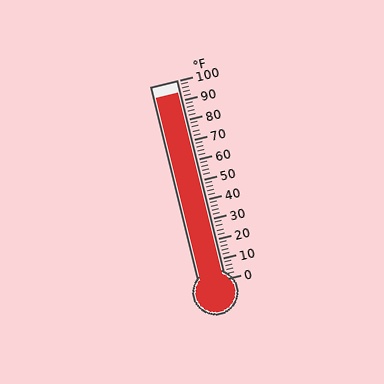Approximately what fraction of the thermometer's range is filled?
The thermometer is filled to approximately 95% of its range.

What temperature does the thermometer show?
The thermometer shows approximately 94°F.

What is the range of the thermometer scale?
The thermometer scale ranges from 0°F to 100°F.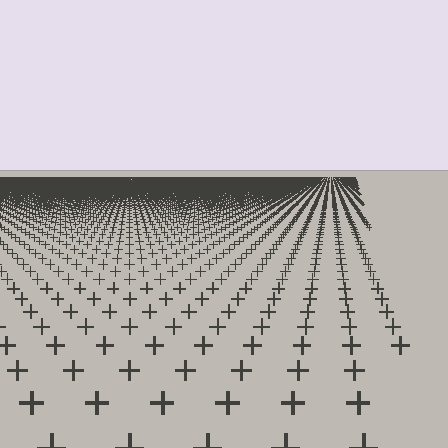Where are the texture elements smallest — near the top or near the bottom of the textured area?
Near the top.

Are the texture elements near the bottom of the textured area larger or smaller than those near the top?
Larger. Near the bottom, elements are closer to the viewer and appear at a bigger on-screen size.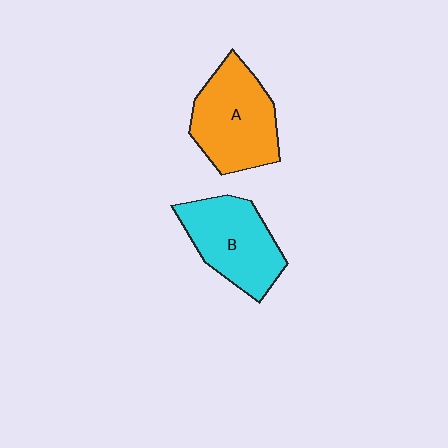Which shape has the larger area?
Shape A (orange).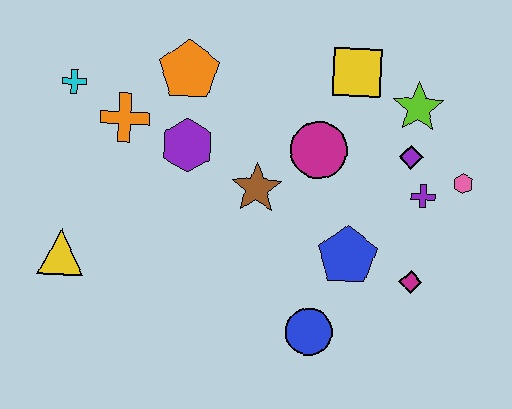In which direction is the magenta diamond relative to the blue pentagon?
The magenta diamond is to the right of the blue pentagon.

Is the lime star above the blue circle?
Yes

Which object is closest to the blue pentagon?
The magenta diamond is closest to the blue pentagon.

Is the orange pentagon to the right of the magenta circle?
No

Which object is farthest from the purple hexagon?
The pink hexagon is farthest from the purple hexagon.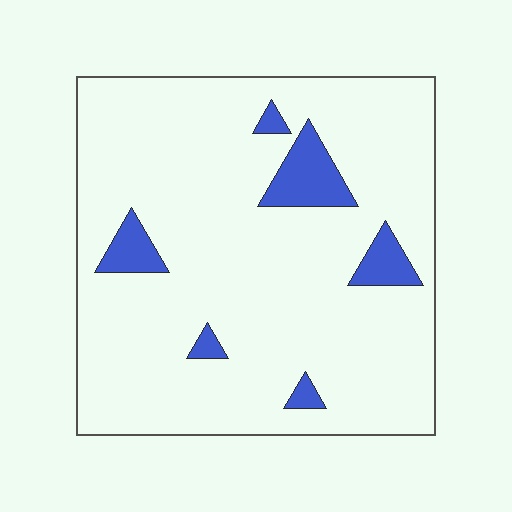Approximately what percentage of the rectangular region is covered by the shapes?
Approximately 10%.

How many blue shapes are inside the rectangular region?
6.